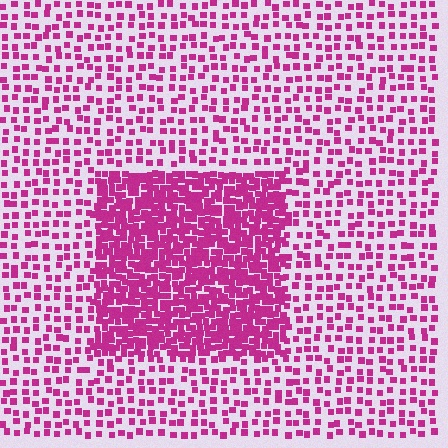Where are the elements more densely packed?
The elements are more densely packed inside the rectangle boundary.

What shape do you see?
I see a rectangle.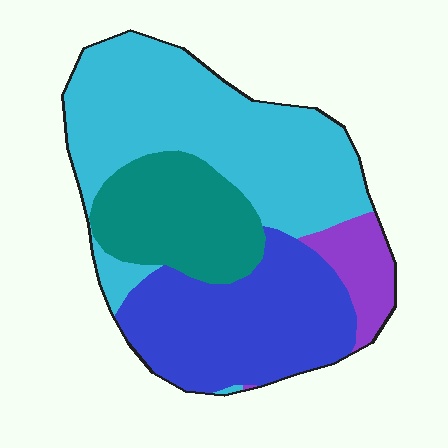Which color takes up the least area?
Purple, at roughly 10%.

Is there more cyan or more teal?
Cyan.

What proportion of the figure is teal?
Teal takes up about one fifth (1/5) of the figure.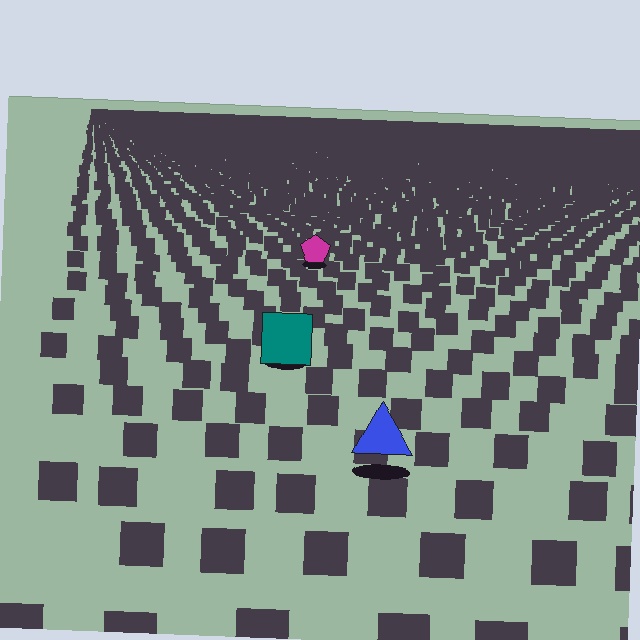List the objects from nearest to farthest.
From nearest to farthest: the blue triangle, the teal square, the magenta pentagon.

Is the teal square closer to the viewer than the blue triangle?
No. The blue triangle is closer — you can tell from the texture gradient: the ground texture is coarser near it.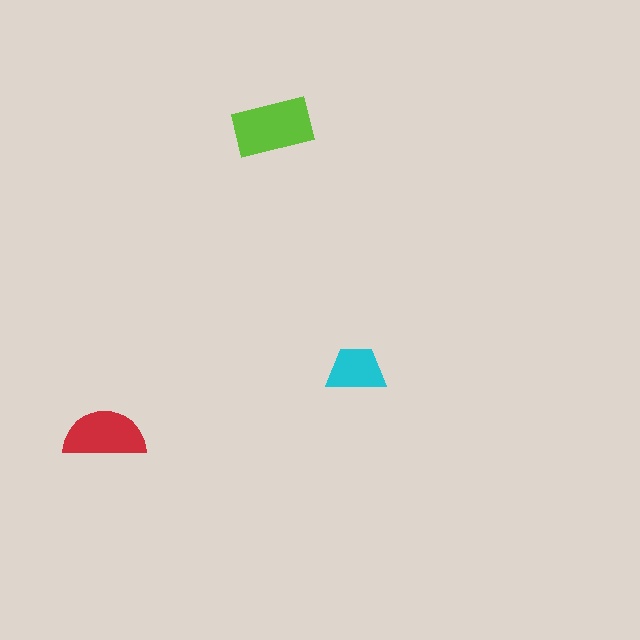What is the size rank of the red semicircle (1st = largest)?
2nd.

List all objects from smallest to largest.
The cyan trapezoid, the red semicircle, the lime rectangle.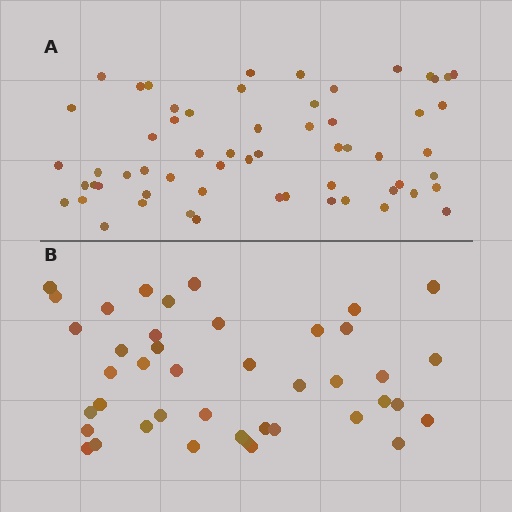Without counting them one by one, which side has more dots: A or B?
Region A (the top region) has more dots.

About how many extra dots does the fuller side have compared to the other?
Region A has approximately 20 more dots than region B.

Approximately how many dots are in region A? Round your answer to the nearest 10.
About 60 dots.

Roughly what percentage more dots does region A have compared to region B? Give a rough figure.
About 45% more.